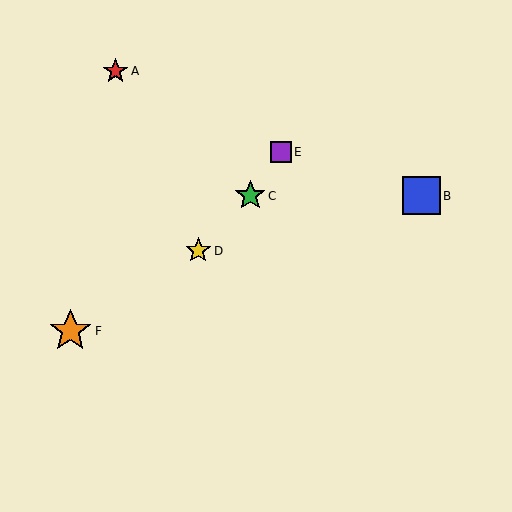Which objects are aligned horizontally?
Objects B, C are aligned horizontally.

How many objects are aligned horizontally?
2 objects (B, C) are aligned horizontally.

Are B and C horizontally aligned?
Yes, both are at y≈196.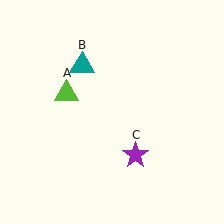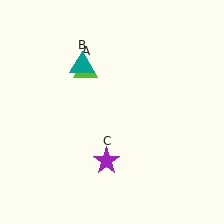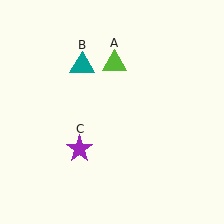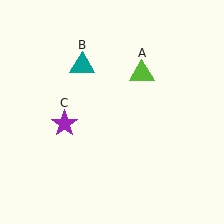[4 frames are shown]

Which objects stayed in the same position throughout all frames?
Teal triangle (object B) remained stationary.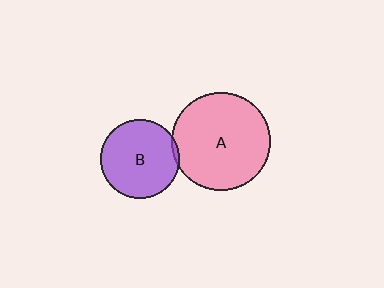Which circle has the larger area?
Circle A (pink).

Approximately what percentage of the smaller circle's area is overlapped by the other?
Approximately 5%.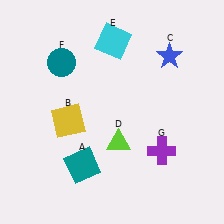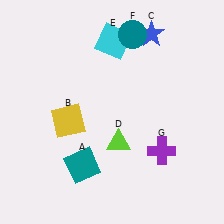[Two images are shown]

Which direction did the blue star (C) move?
The blue star (C) moved up.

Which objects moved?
The objects that moved are: the blue star (C), the teal circle (F).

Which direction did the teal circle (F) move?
The teal circle (F) moved right.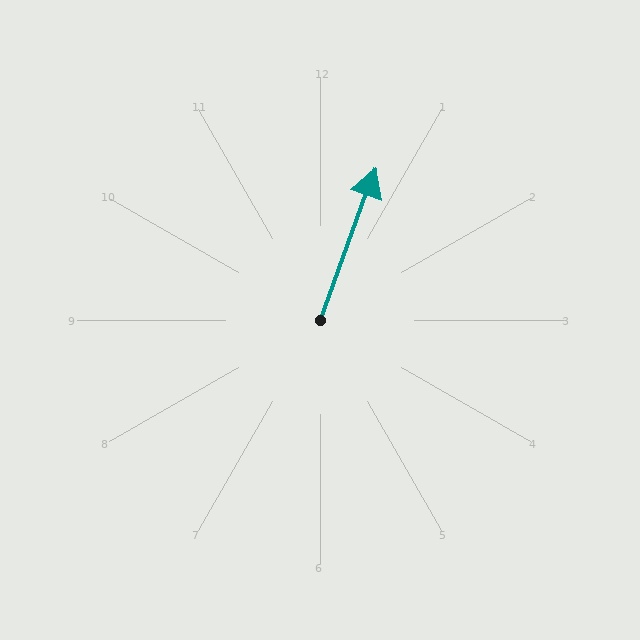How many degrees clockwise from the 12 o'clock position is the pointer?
Approximately 20 degrees.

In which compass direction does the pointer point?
North.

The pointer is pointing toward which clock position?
Roughly 1 o'clock.